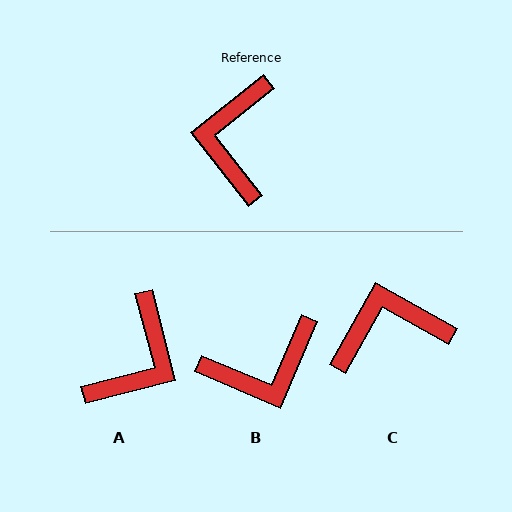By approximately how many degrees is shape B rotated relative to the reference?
Approximately 119 degrees counter-clockwise.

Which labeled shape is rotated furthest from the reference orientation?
A, about 156 degrees away.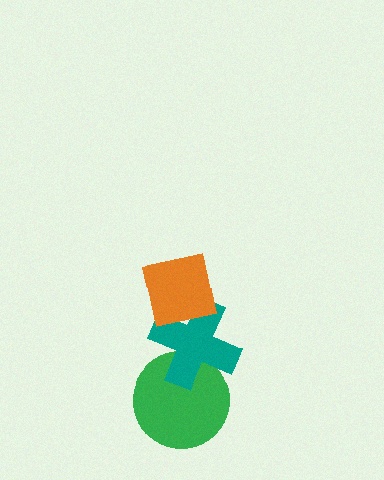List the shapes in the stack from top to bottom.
From top to bottom: the orange square, the teal cross, the green circle.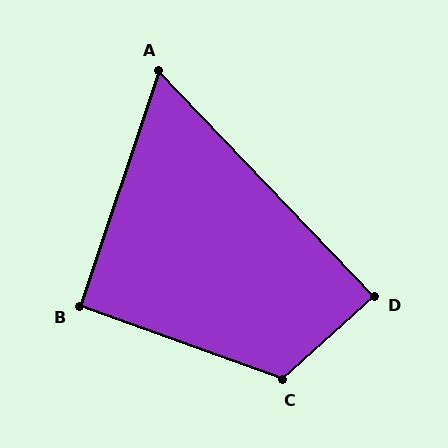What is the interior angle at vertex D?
Approximately 89 degrees (approximately right).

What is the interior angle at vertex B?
Approximately 91 degrees (approximately right).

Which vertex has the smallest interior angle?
A, at approximately 62 degrees.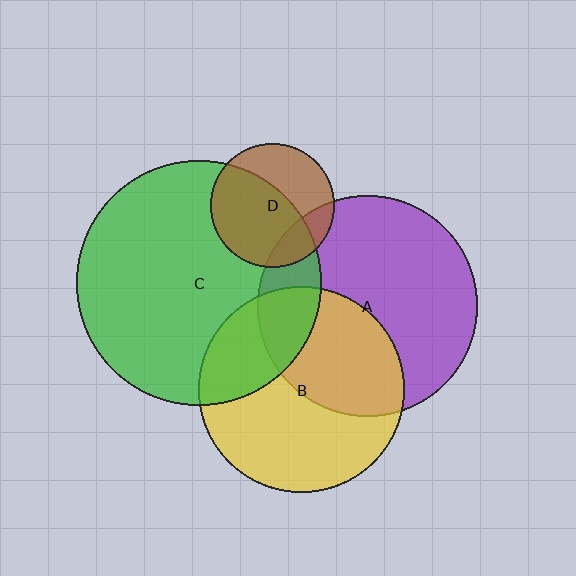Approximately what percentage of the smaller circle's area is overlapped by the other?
Approximately 25%.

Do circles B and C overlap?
Yes.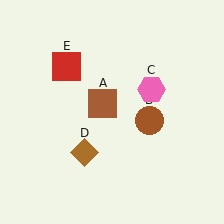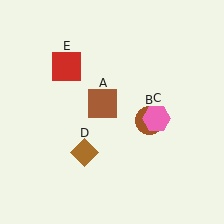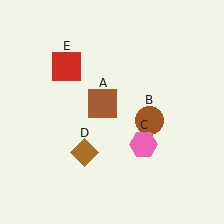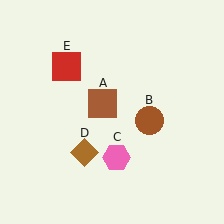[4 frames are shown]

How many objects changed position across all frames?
1 object changed position: pink hexagon (object C).